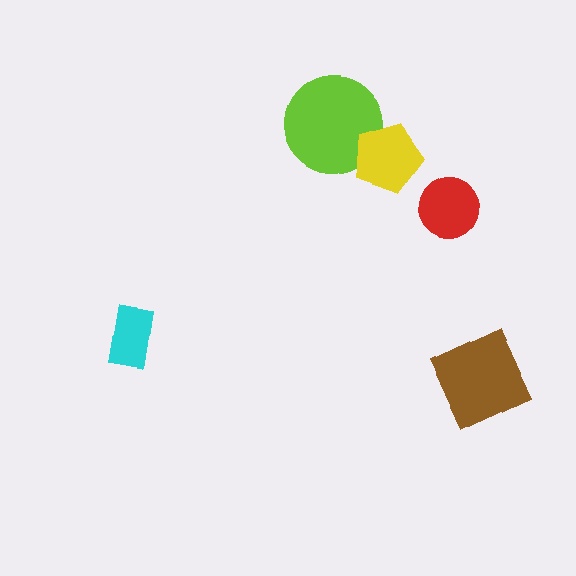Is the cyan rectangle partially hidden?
No, no other shape covers it.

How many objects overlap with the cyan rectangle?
0 objects overlap with the cyan rectangle.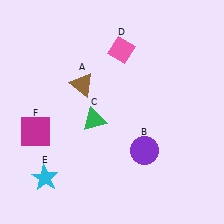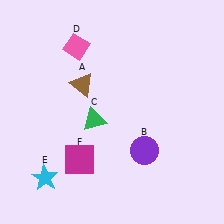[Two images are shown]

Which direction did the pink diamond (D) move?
The pink diamond (D) moved left.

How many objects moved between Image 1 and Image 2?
2 objects moved between the two images.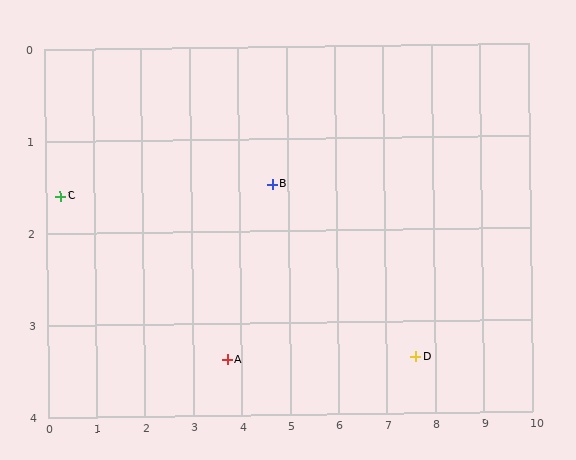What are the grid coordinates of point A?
Point A is at approximately (3.7, 3.4).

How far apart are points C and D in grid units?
Points C and D are about 7.5 grid units apart.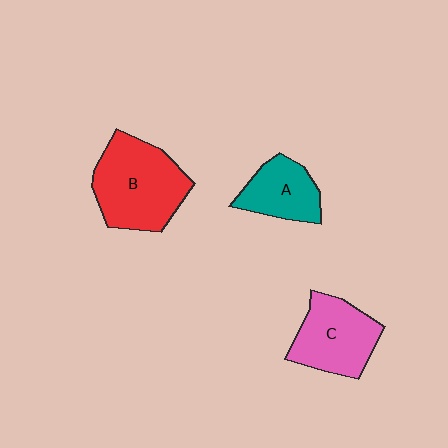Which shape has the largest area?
Shape B (red).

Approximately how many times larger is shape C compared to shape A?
Approximately 1.3 times.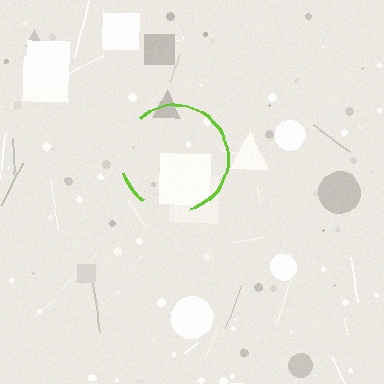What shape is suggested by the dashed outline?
The dashed outline suggests a circle.